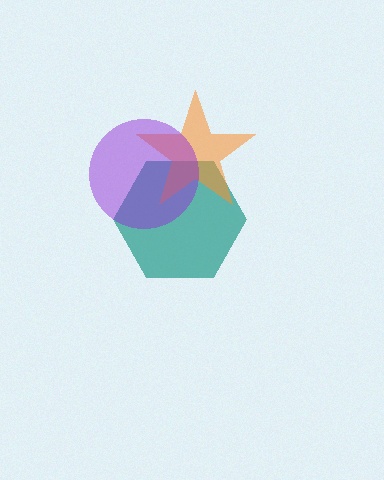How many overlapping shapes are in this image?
There are 3 overlapping shapes in the image.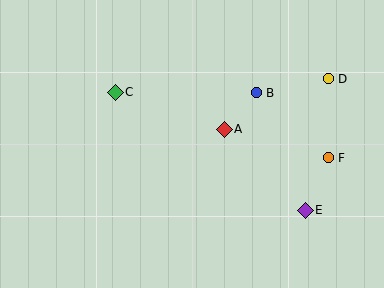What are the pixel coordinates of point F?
Point F is at (328, 158).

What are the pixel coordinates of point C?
Point C is at (115, 92).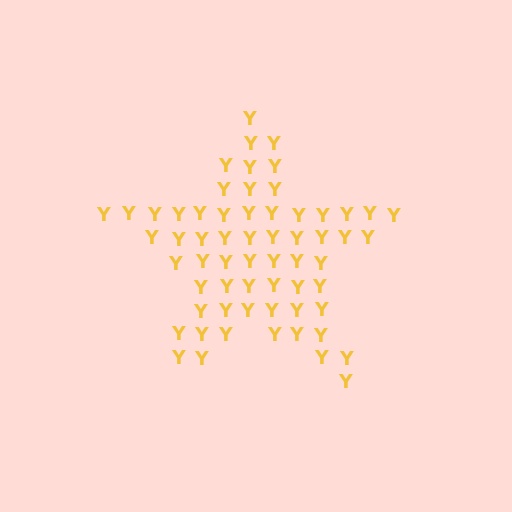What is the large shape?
The large shape is a star.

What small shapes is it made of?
It is made of small letter Y's.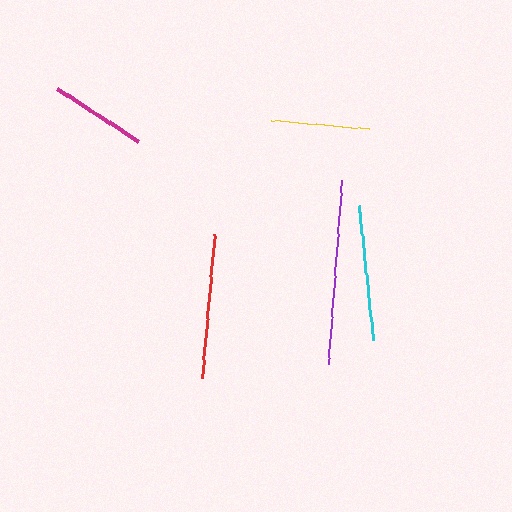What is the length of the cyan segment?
The cyan segment is approximately 135 pixels long.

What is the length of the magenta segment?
The magenta segment is approximately 97 pixels long.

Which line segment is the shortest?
The magenta line is the shortest at approximately 97 pixels.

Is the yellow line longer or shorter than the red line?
The red line is longer than the yellow line.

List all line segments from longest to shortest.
From longest to shortest: purple, red, cyan, yellow, magenta.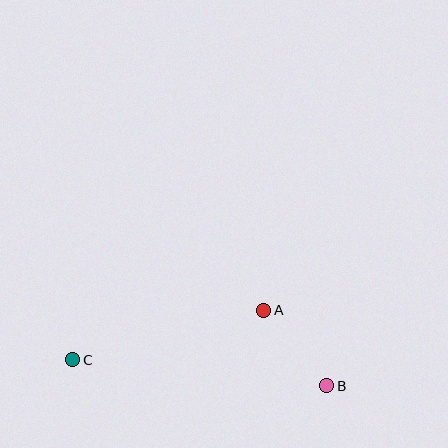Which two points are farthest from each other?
Points B and C are farthest from each other.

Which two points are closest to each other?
Points A and B are closest to each other.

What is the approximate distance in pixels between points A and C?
The distance between A and C is approximately 197 pixels.